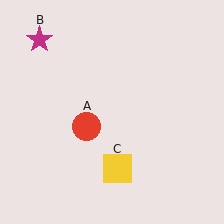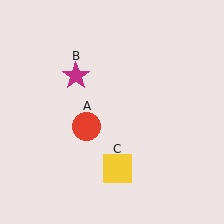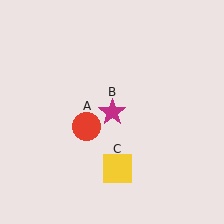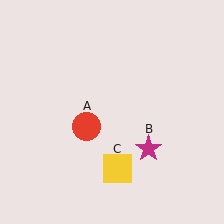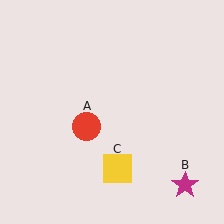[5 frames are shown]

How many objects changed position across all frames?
1 object changed position: magenta star (object B).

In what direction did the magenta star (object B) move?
The magenta star (object B) moved down and to the right.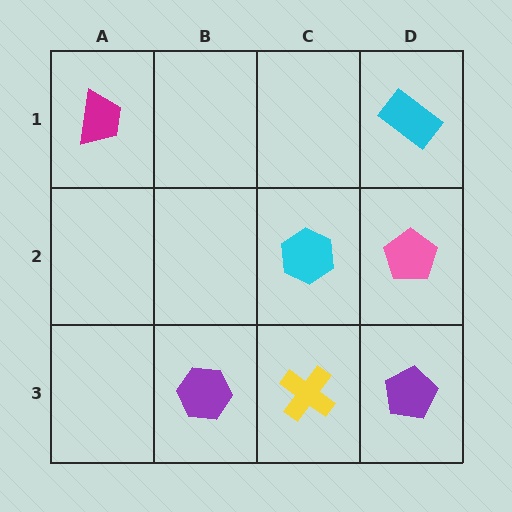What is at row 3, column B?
A purple hexagon.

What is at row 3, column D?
A purple pentagon.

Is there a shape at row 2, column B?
No, that cell is empty.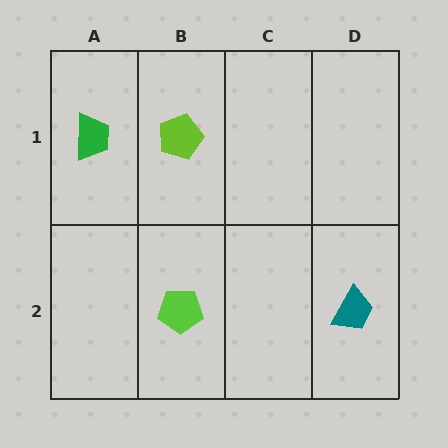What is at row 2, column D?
A teal trapezoid.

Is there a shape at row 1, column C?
No, that cell is empty.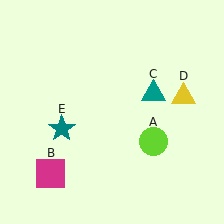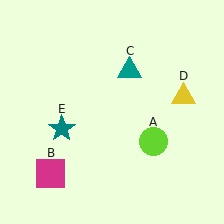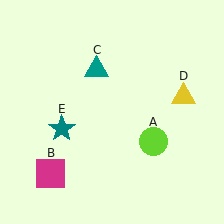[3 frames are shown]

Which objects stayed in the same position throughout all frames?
Lime circle (object A) and magenta square (object B) and yellow triangle (object D) and teal star (object E) remained stationary.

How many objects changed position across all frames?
1 object changed position: teal triangle (object C).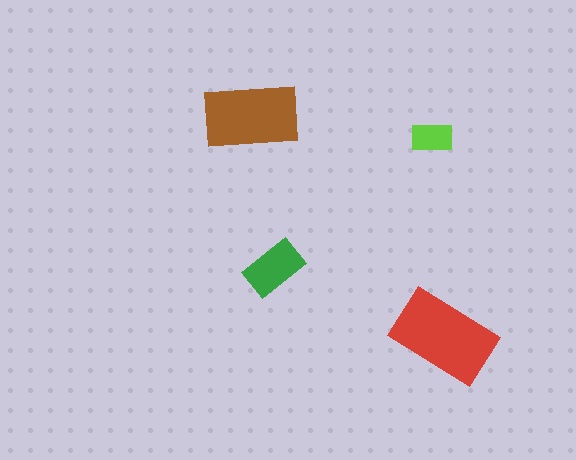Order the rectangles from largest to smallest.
the red one, the brown one, the green one, the lime one.